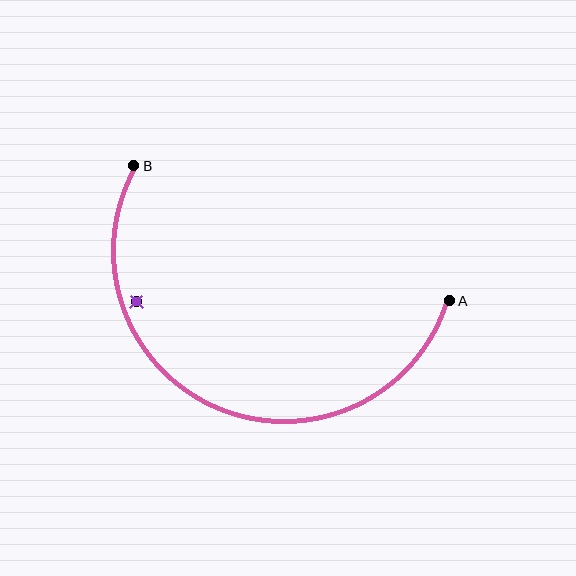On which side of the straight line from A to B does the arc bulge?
The arc bulges below the straight line connecting A and B.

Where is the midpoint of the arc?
The arc midpoint is the point on the curve farthest from the straight line joining A and B. It sits below that line.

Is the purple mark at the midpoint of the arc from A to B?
No — the purple mark does not lie on the arc at all. It sits slightly inside the curve.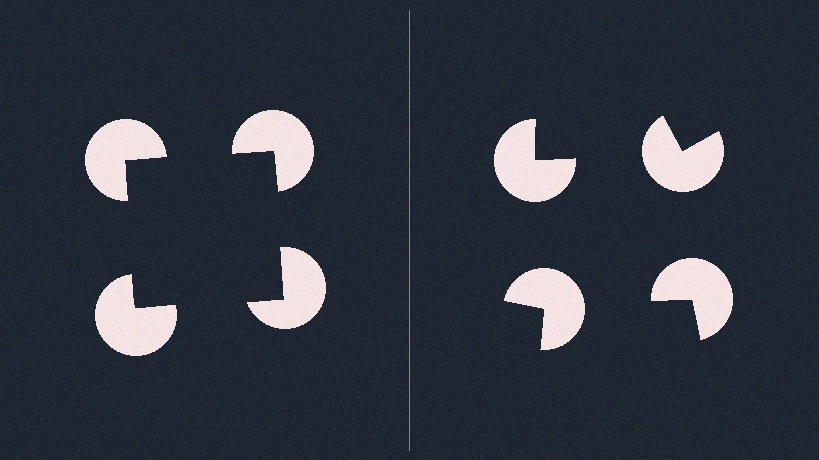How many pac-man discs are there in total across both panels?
8 — 4 on each side.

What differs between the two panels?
The pac-man discs are positioned identically on both sides; only the wedge orientations differ. On the left they align to a square; on the right they are misaligned.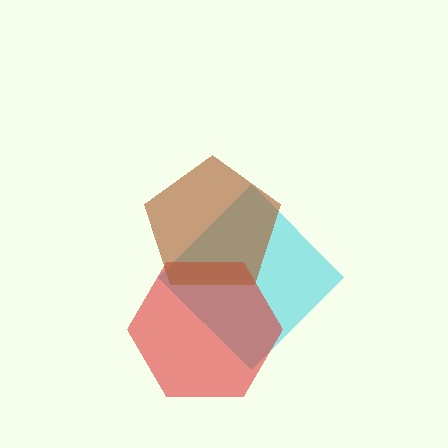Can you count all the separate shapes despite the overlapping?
Yes, there are 3 separate shapes.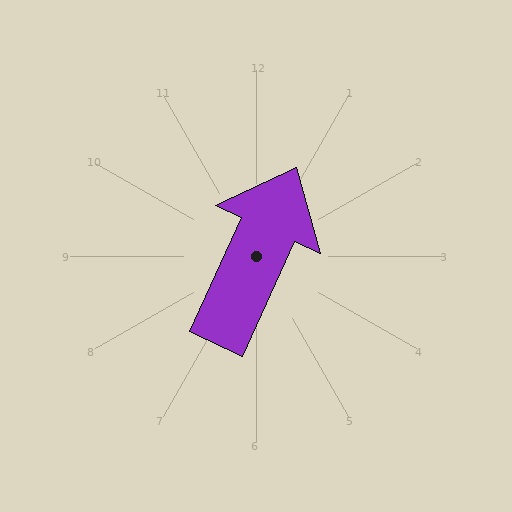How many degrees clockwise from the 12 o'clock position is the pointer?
Approximately 24 degrees.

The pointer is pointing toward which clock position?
Roughly 1 o'clock.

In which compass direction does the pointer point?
Northeast.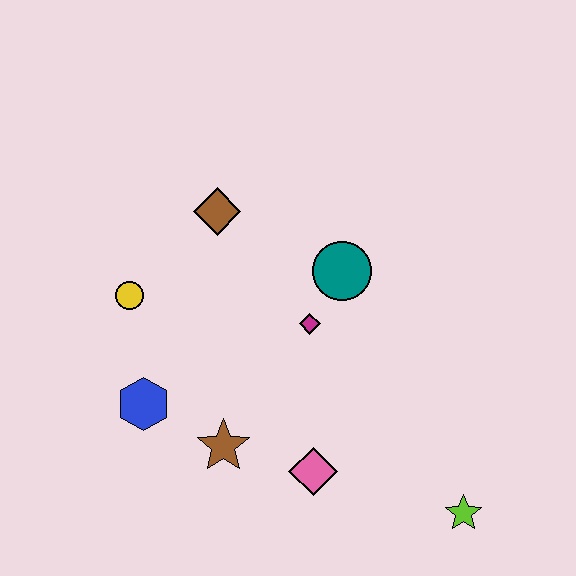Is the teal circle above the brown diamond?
No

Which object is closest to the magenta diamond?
The teal circle is closest to the magenta diamond.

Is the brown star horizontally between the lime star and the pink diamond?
No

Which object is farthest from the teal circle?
The lime star is farthest from the teal circle.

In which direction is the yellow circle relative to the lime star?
The yellow circle is to the left of the lime star.